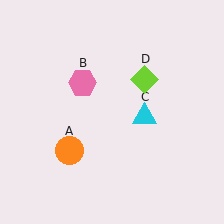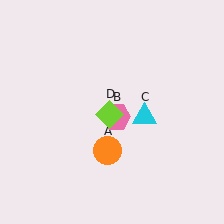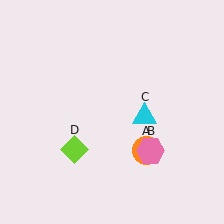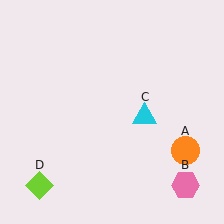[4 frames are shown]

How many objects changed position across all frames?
3 objects changed position: orange circle (object A), pink hexagon (object B), lime diamond (object D).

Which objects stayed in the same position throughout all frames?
Cyan triangle (object C) remained stationary.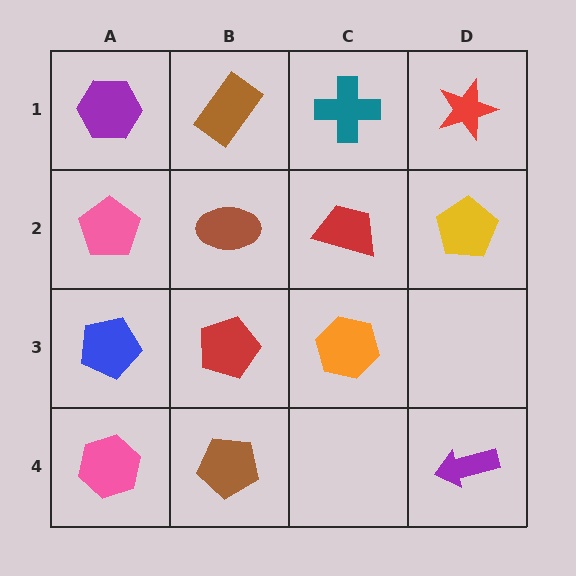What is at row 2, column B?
A brown ellipse.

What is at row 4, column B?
A brown pentagon.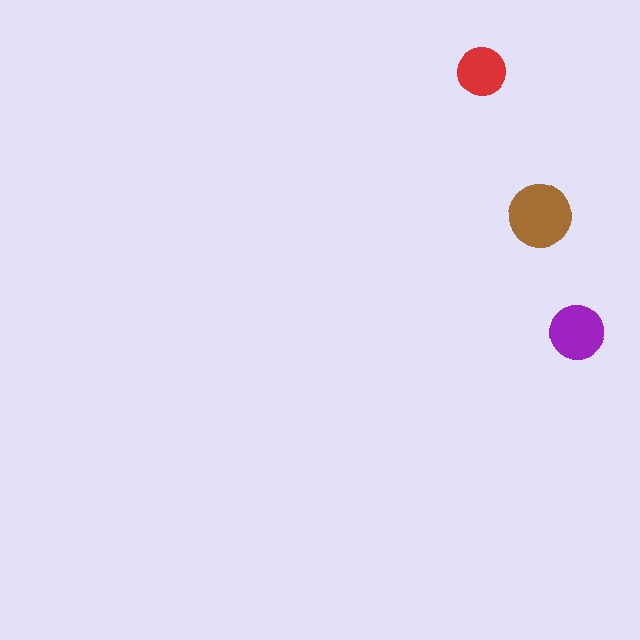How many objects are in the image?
There are 3 objects in the image.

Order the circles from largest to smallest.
the brown one, the purple one, the red one.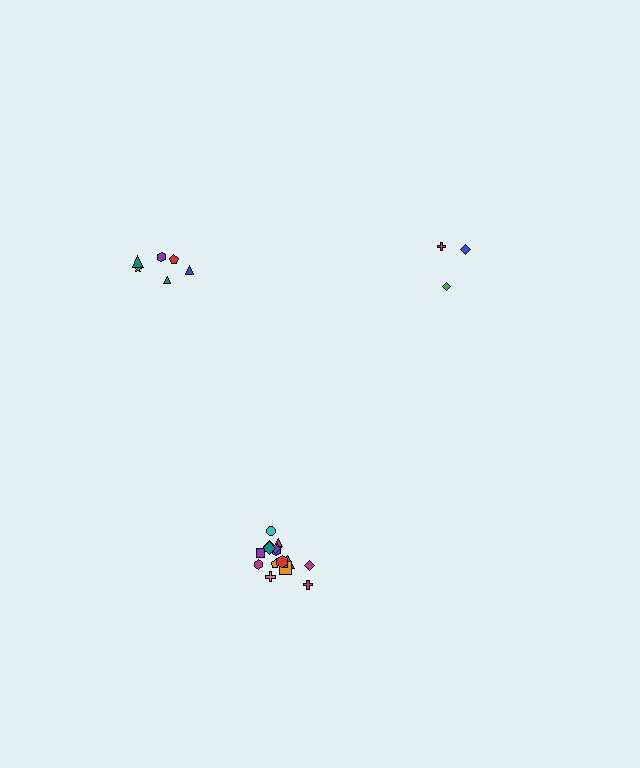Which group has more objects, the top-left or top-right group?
The top-left group.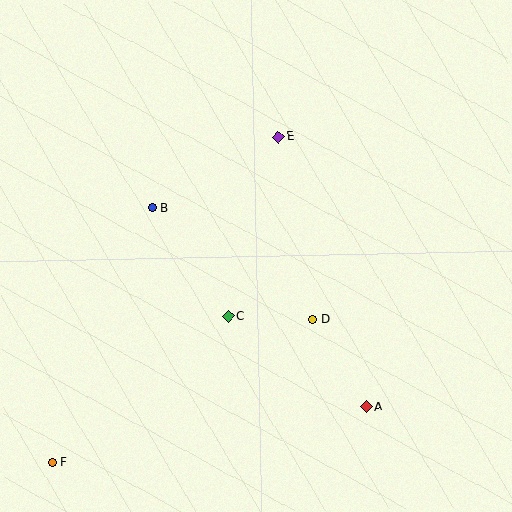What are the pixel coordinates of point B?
Point B is at (152, 208).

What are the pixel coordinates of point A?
Point A is at (367, 406).